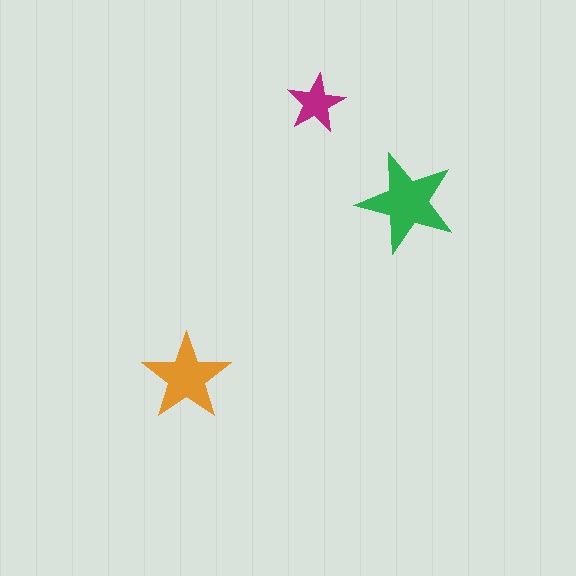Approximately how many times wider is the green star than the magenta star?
About 1.5 times wider.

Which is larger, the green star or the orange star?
The green one.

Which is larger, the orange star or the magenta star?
The orange one.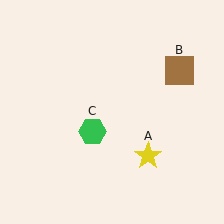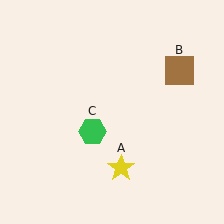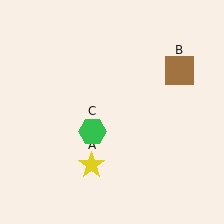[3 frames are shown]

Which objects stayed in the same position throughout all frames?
Brown square (object B) and green hexagon (object C) remained stationary.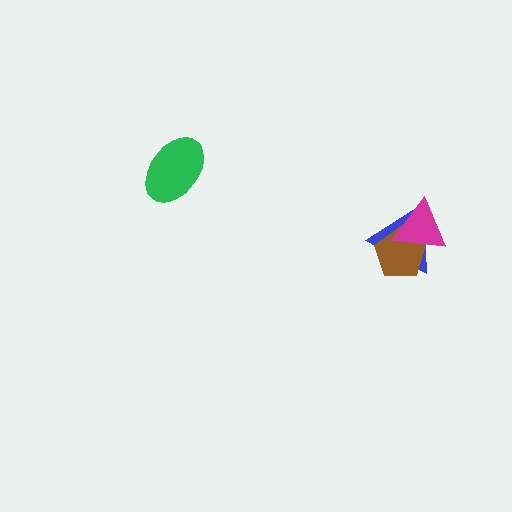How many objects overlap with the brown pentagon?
2 objects overlap with the brown pentagon.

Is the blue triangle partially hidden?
Yes, it is partially covered by another shape.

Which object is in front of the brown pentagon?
The magenta triangle is in front of the brown pentagon.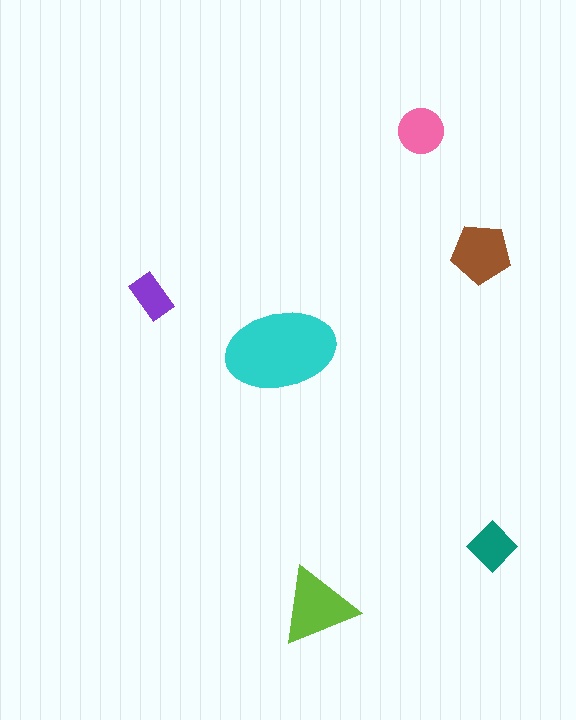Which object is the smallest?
The purple rectangle.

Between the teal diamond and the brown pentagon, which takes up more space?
The brown pentagon.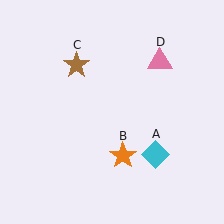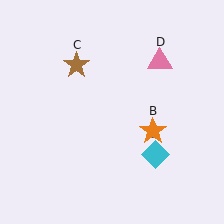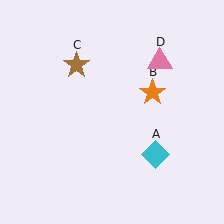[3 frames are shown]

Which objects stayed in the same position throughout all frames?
Cyan diamond (object A) and brown star (object C) and pink triangle (object D) remained stationary.